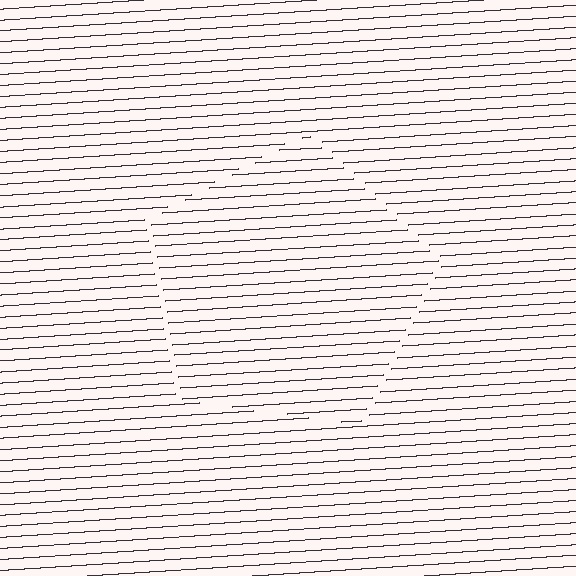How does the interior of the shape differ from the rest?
The interior of the shape contains the same grating, shifted by half a period — the contour is defined by the phase discontinuity where line-ends from the inner and outer gratings abut.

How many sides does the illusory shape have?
5 sides — the line-ends trace a pentagon.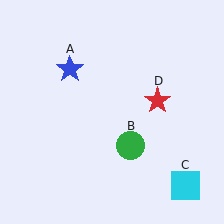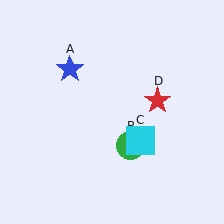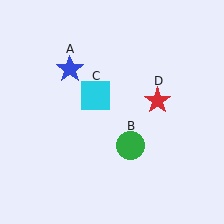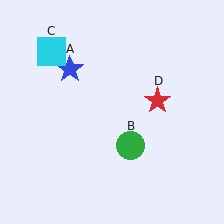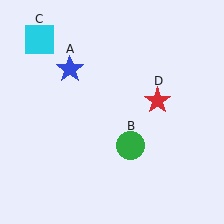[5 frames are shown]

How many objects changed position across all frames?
1 object changed position: cyan square (object C).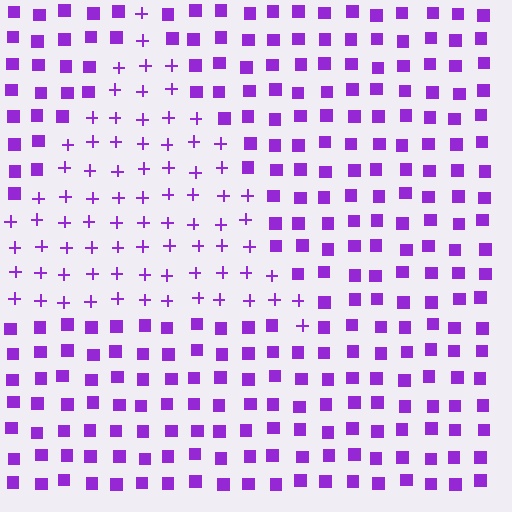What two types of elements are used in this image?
The image uses plus signs inside the triangle region and squares outside it.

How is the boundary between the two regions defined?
The boundary is defined by a change in element shape: plus signs inside vs. squares outside. All elements share the same color and spacing.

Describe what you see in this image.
The image is filled with small purple elements arranged in a uniform grid. A triangle-shaped region contains plus signs, while the surrounding area contains squares. The boundary is defined purely by the change in element shape.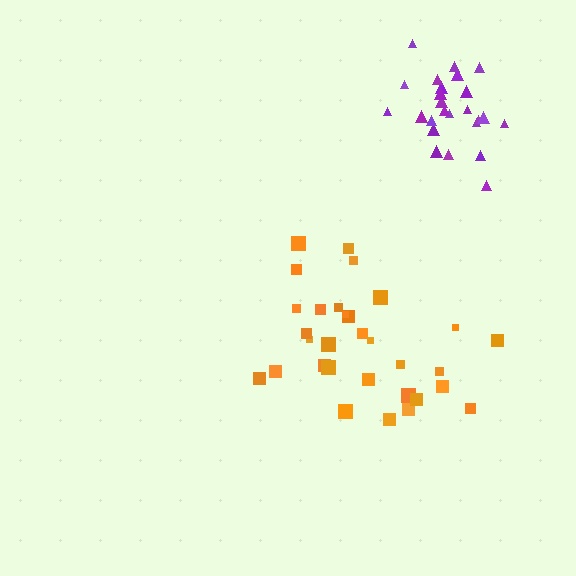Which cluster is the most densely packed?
Purple.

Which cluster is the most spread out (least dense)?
Orange.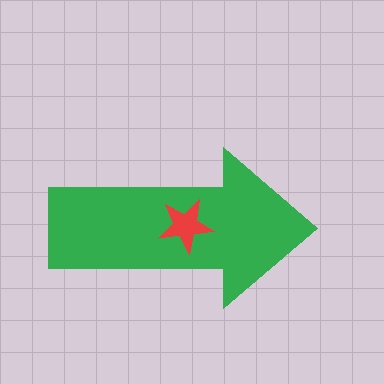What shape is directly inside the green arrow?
The red star.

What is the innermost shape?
The red star.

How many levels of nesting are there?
2.